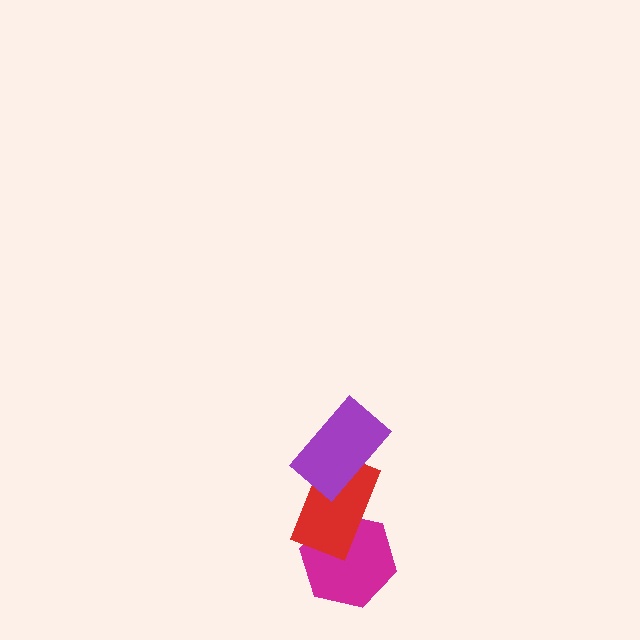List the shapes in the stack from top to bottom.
From top to bottom: the purple rectangle, the red rectangle, the magenta hexagon.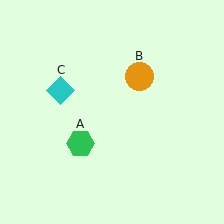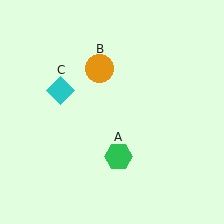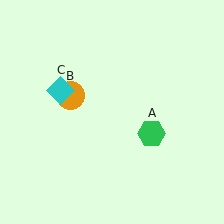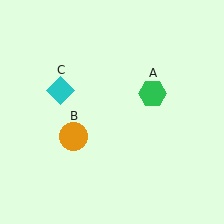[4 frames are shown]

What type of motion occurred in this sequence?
The green hexagon (object A), orange circle (object B) rotated counterclockwise around the center of the scene.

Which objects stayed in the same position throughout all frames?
Cyan diamond (object C) remained stationary.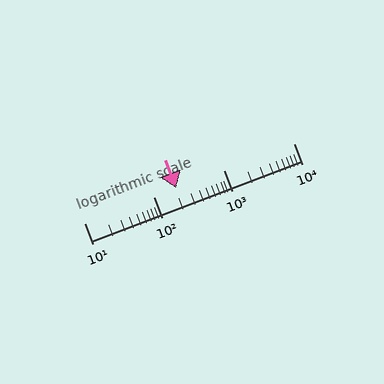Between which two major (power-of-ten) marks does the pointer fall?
The pointer is between 100 and 1000.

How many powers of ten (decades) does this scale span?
The scale spans 3 decades, from 10 to 10000.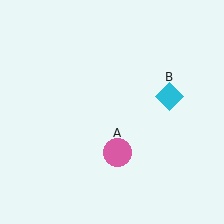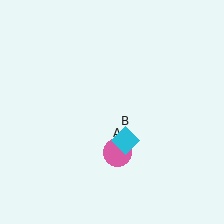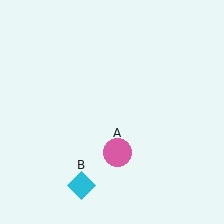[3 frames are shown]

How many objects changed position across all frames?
1 object changed position: cyan diamond (object B).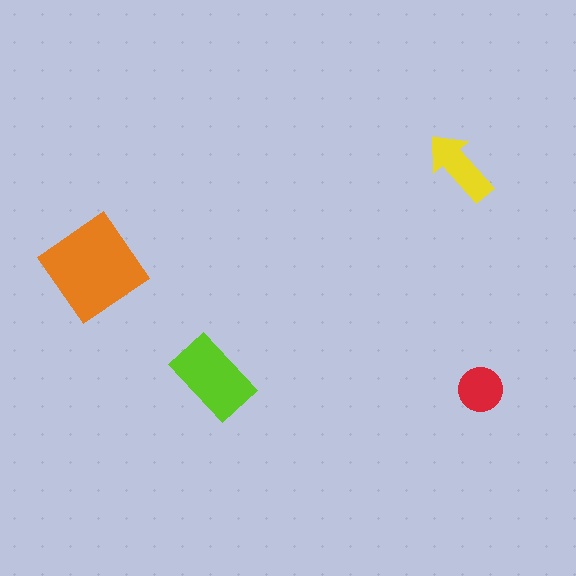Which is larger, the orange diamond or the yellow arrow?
The orange diamond.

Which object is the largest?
The orange diamond.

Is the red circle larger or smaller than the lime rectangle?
Smaller.